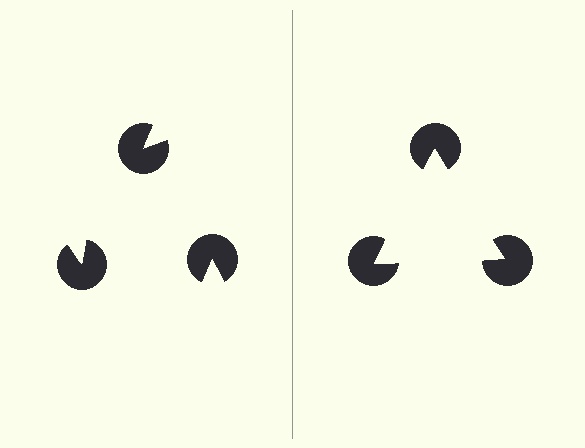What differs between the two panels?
The pac-man discs are positioned identically on both sides; only the wedge orientations differ. On the right they align to a triangle; on the left they are misaligned.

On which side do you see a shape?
An illusory triangle appears on the right side. On the left side the wedge cuts are rotated, so no coherent shape forms.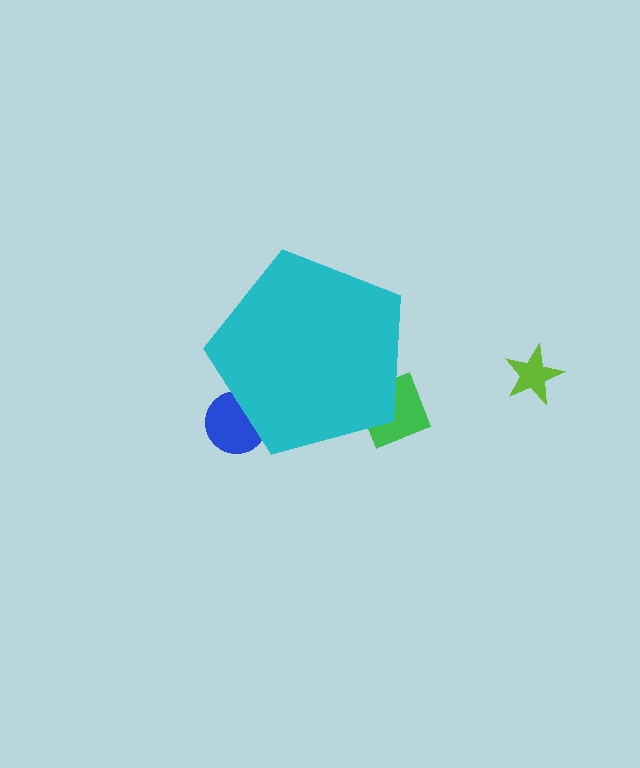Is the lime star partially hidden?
No, the lime star is fully visible.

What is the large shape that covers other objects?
A cyan pentagon.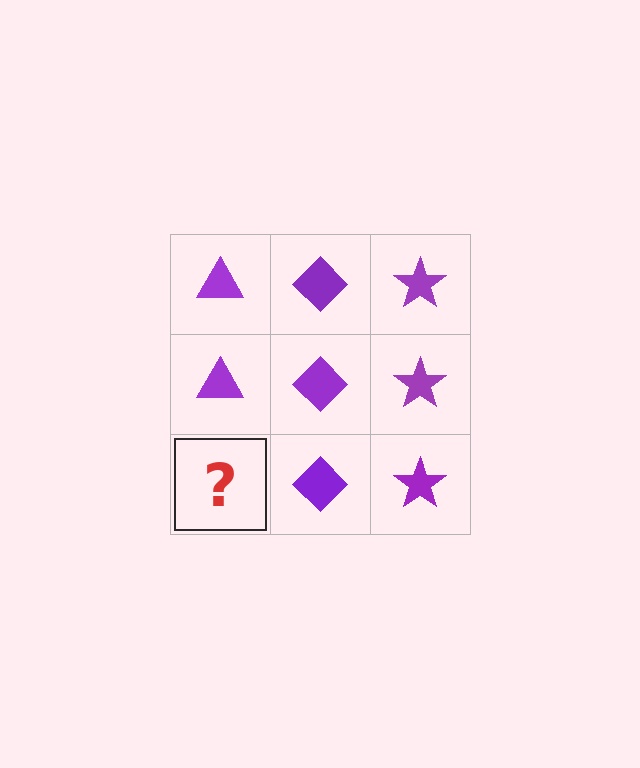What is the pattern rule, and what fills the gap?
The rule is that each column has a consistent shape. The gap should be filled with a purple triangle.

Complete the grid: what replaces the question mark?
The question mark should be replaced with a purple triangle.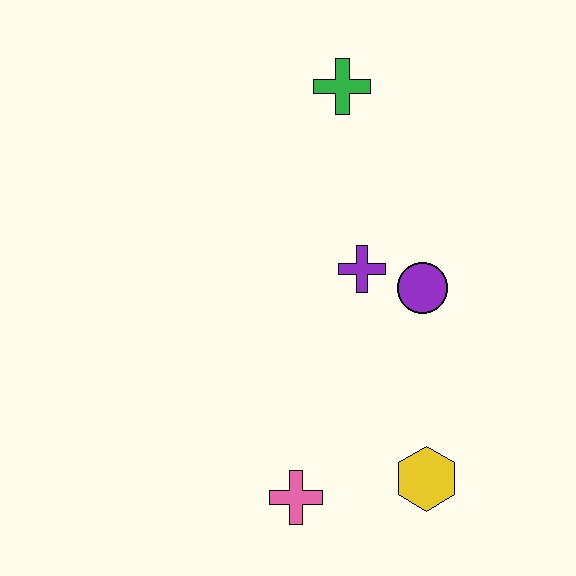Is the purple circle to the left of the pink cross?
No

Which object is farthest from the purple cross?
The pink cross is farthest from the purple cross.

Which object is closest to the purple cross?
The purple circle is closest to the purple cross.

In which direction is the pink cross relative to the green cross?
The pink cross is below the green cross.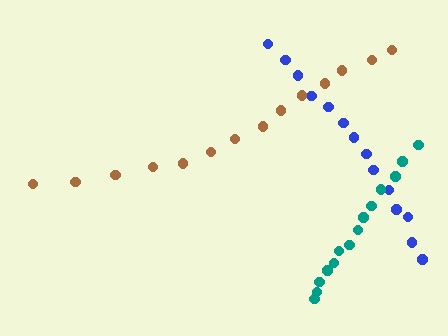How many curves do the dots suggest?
There are 3 distinct paths.